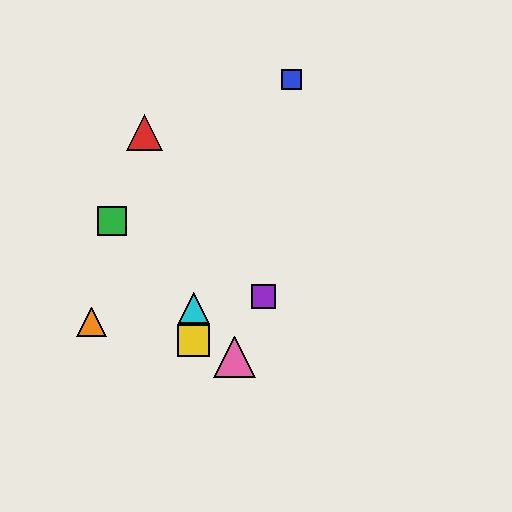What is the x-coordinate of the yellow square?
The yellow square is at x≈194.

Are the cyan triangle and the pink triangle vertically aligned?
No, the cyan triangle is at x≈194 and the pink triangle is at x≈235.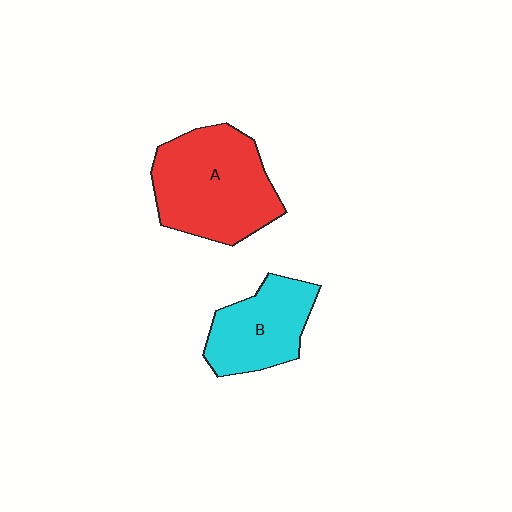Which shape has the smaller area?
Shape B (cyan).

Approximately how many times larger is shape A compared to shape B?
Approximately 1.5 times.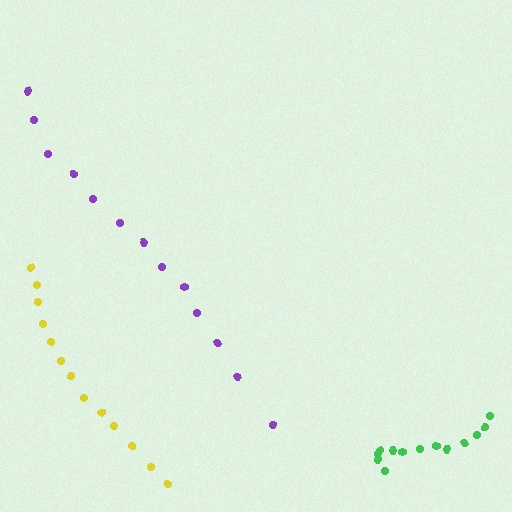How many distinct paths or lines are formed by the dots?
There are 3 distinct paths.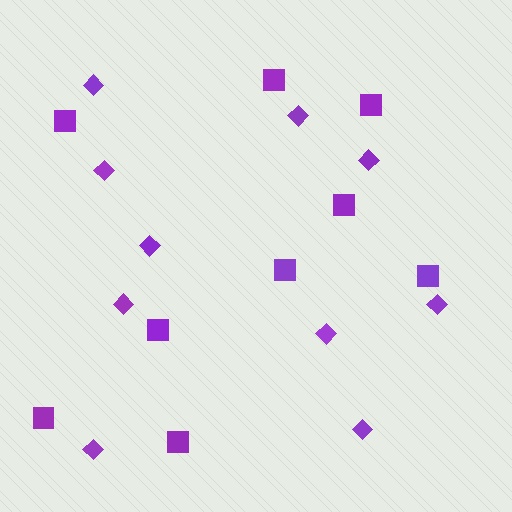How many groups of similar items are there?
There are 2 groups: one group of diamonds (10) and one group of squares (9).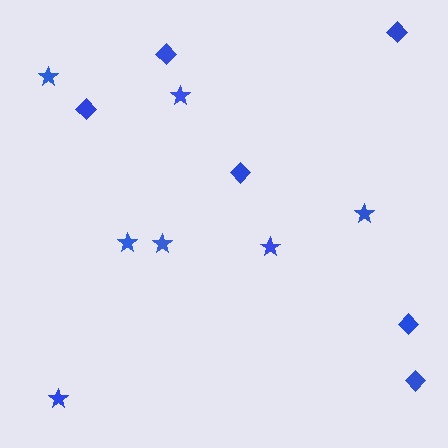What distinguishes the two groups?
There are 2 groups: one group of diamonds (6) and one group of stars (7).